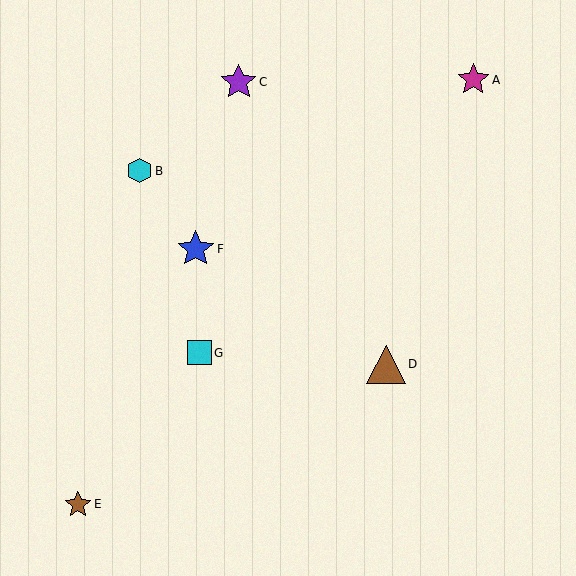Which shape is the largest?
The brown triangle (labeled D) is the largest.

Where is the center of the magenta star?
The center of the magenta star is at (473, 80).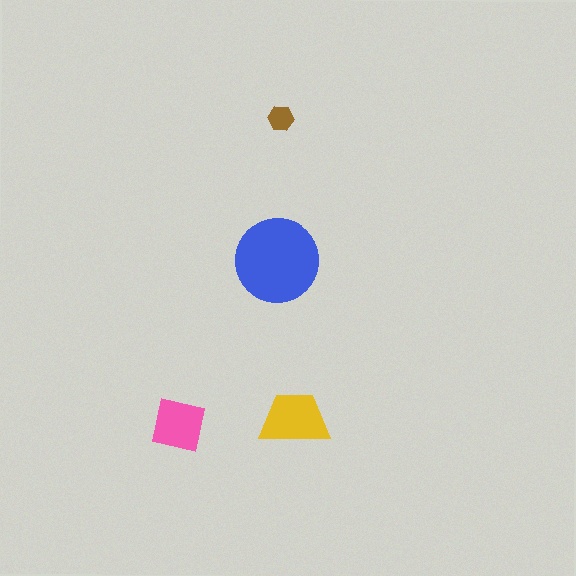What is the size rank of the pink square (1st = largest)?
3rd.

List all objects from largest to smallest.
The blue circle, the yellow trapezoid, the pink square, the brown hexagon.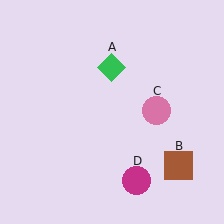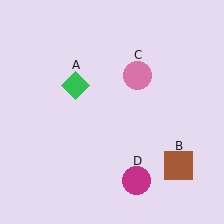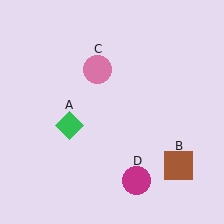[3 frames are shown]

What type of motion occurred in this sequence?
The green diamond (object A), pink circle (object C) rotated counterclockwise around the center of the scene.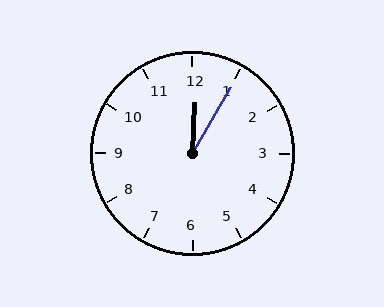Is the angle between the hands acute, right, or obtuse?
It is acute.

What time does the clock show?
12:05.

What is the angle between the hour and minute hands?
Approximately 28 degrees.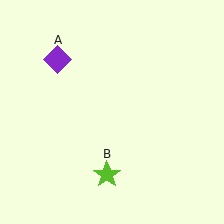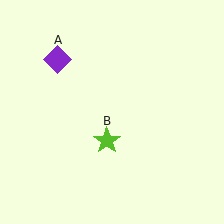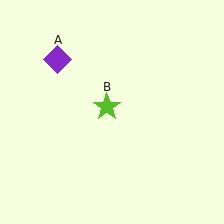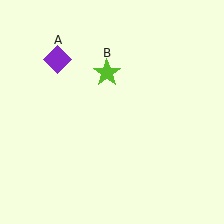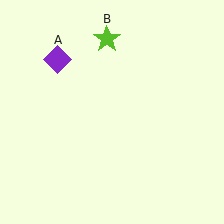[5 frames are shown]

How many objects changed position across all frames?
1 object changed position: lime star (object B).